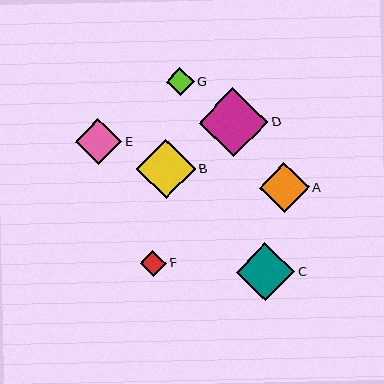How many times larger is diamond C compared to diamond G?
Diamond C is approximately 2.1 times the size of diamond G.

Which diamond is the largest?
Diamond D is the largest with a size of approximately 70 pixels.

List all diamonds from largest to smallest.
From largest to smallest: D, B, C, A, E, G, F.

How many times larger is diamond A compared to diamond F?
Diamond A is approximately 1.9 times the size of diamond F.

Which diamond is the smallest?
Diamond F is the smallest with a size of approximately 26 pixels.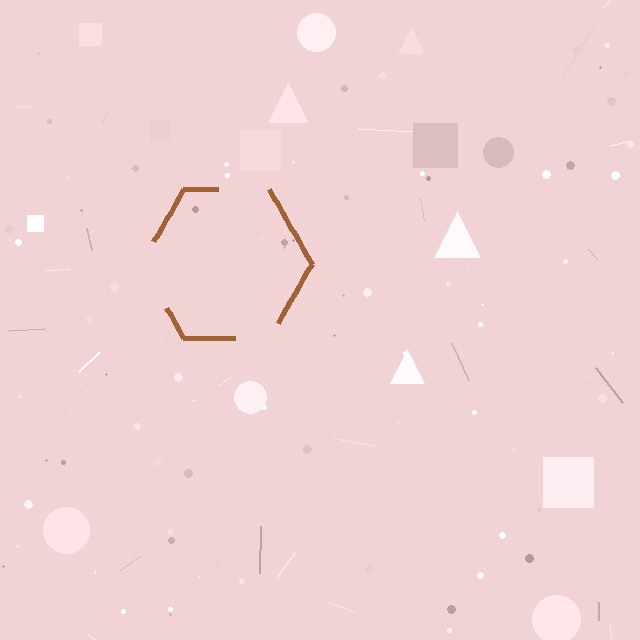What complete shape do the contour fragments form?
The contour fragments form a hexagon.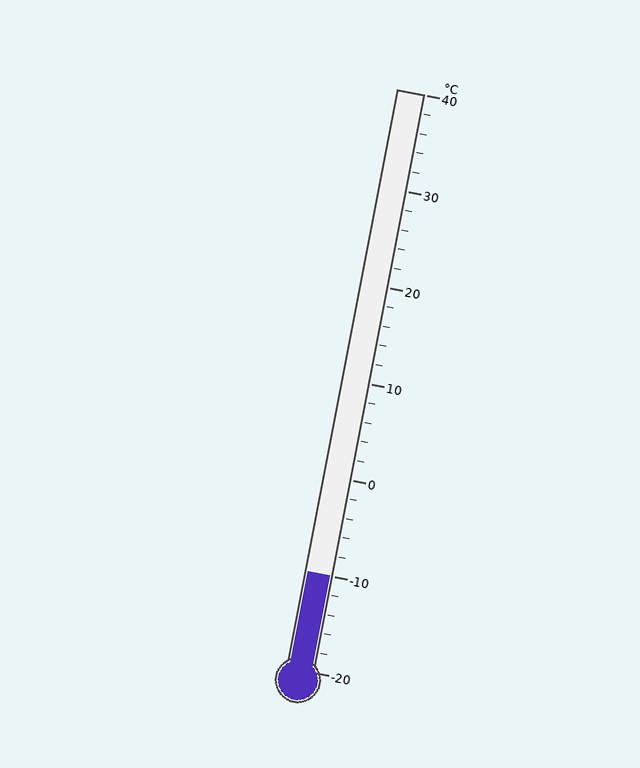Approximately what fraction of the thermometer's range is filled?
The thermometer is filled to approximately 15% of its range.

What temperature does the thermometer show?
The thermometer shows approximately -10°C.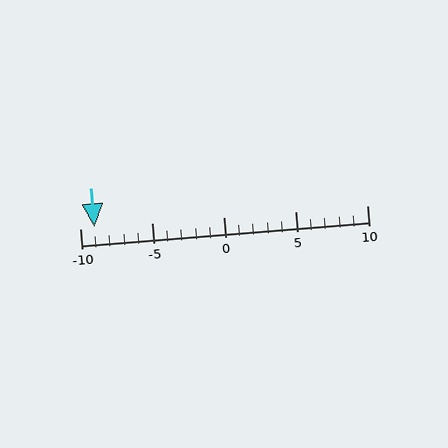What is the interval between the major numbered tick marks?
The major tick marks are spaced 5 units apart.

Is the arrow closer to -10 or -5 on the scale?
The arrow is closer to -10.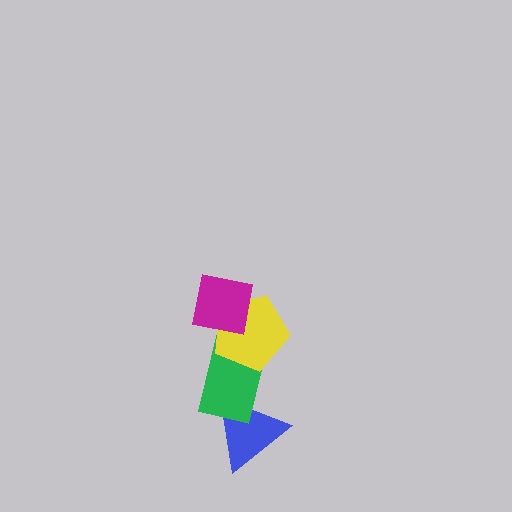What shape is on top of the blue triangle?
The green rectangle is on top of the blue triangle.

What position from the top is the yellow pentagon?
The yellow pentagon is 2nd from the top.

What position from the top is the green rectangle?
The green rectangle is 3rd from the top.